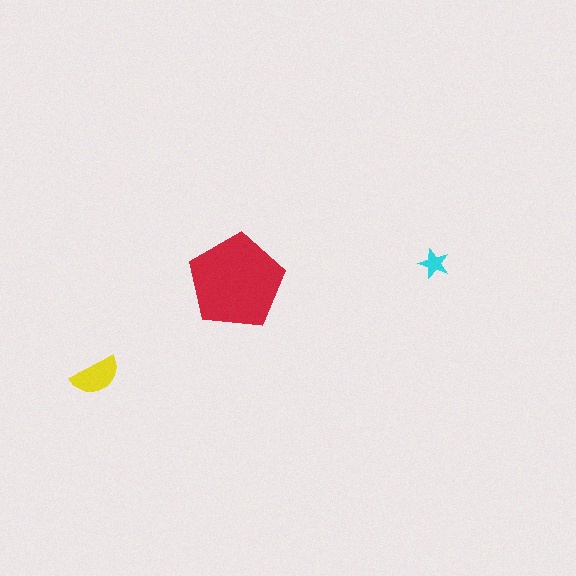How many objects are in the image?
There are 3 objects in the image.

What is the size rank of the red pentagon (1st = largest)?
1st.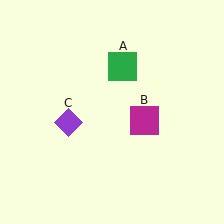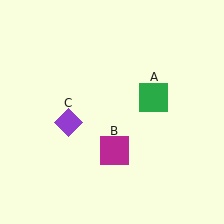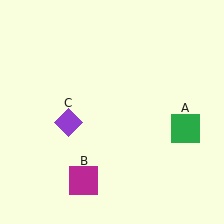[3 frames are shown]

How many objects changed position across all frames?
2 objects changed position: green square (object A), magenta square (object B).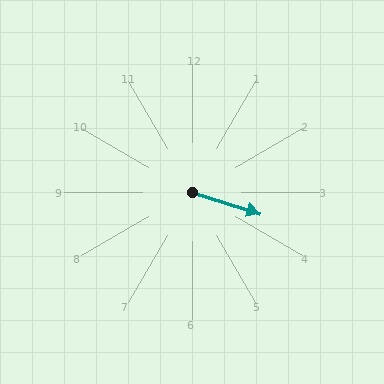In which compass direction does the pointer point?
East.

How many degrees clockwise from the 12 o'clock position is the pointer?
Approximately 108 degrees.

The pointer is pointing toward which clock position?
Roughly 4 o'clock.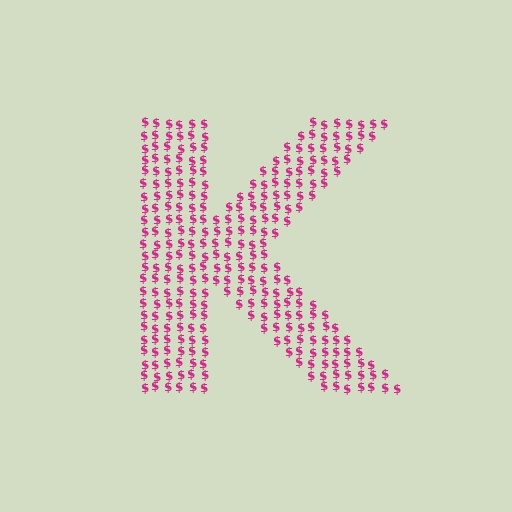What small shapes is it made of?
It is made of small dollar signs.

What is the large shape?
The large shape is the letter K.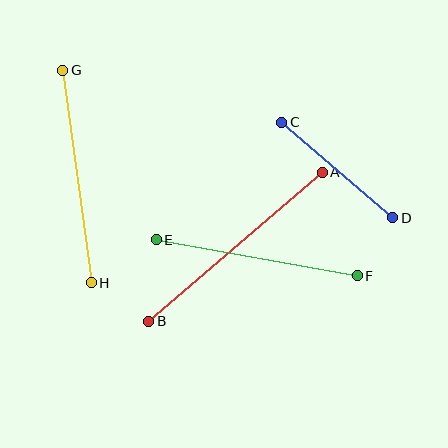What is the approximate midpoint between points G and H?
The midpoint is at approximately (77, 177) pixels.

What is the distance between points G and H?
The distance is approximately 214 pixels.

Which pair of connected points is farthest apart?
Points A and B are farthest apart.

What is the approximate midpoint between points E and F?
The midpoint is at approximately (257, 258) pixels.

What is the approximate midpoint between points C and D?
The midpoint is at approximately (337, 170) pixels.